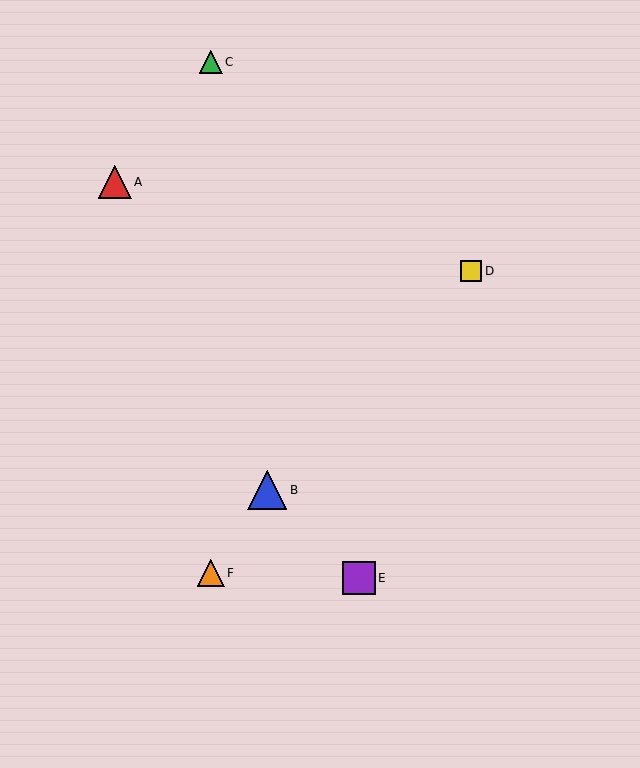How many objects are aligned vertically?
2 objects (C, F) are aligned vertically.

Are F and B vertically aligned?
No, F is at x≈211 and B is at x≈267.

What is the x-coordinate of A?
Object A is at x≈115.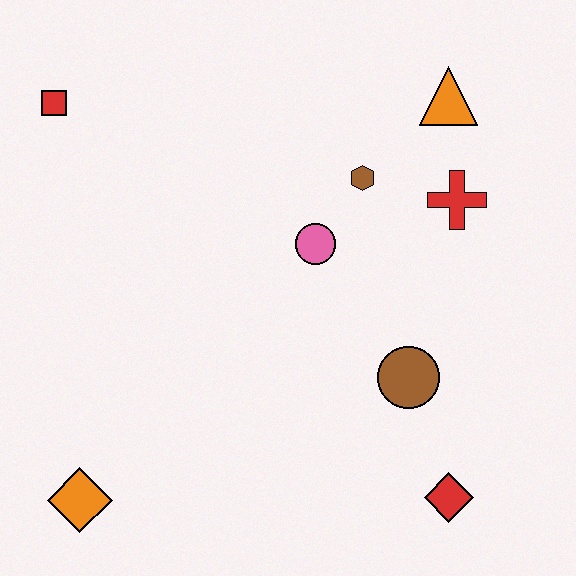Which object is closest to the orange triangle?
The red cross is closest to the orange triangle.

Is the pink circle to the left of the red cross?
Yes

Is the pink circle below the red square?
Yes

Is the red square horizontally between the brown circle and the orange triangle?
No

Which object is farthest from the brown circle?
The red square is farthest from the brown circle.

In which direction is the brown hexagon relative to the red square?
The brown hexagon is to the right of the red square.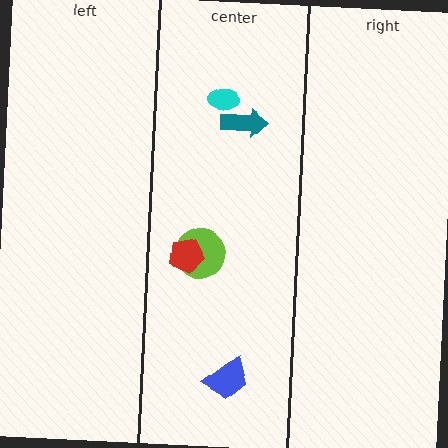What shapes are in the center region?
The cyan ellipse, the lime circle, the red pentagon, the blue trapezoid, the teal arrow.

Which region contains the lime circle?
The center region.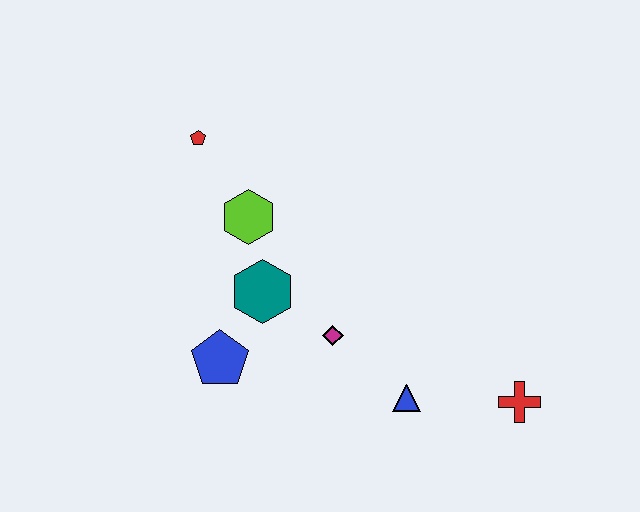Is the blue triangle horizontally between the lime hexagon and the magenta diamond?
No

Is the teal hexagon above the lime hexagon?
No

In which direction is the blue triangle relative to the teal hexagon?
The blue triangle is to the right of the teal hexagon.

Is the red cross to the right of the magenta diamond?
Yes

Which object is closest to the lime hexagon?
The teal hexagon is closest to the lime hexagon.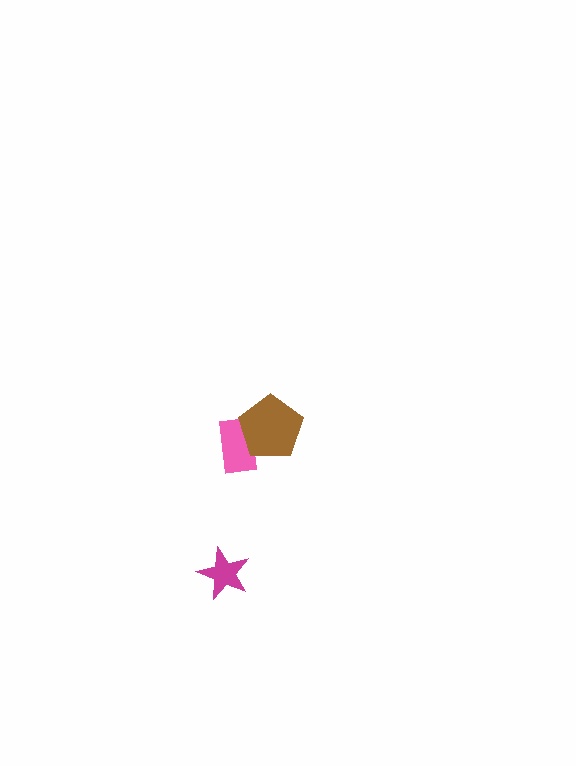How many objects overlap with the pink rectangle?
1 object overlaps with the pink rectangle.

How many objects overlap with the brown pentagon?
1 object overlaps with the brown pentagon.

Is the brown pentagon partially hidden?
No, no other shape covers it.